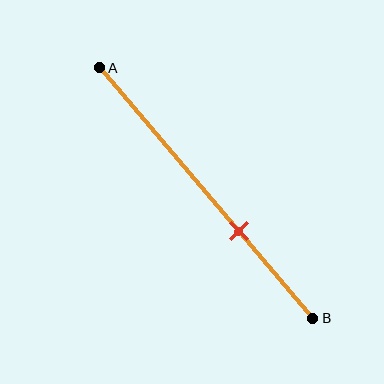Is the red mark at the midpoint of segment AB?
No, the mark is at about 65% from A, not at the 50% midpoint.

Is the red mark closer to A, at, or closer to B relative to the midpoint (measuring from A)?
The red mark is closer to point B than the midpoint of segment AB.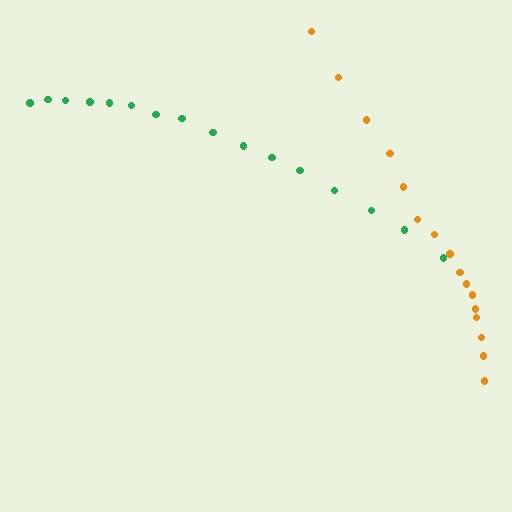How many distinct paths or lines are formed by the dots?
There are 2 distinct paths.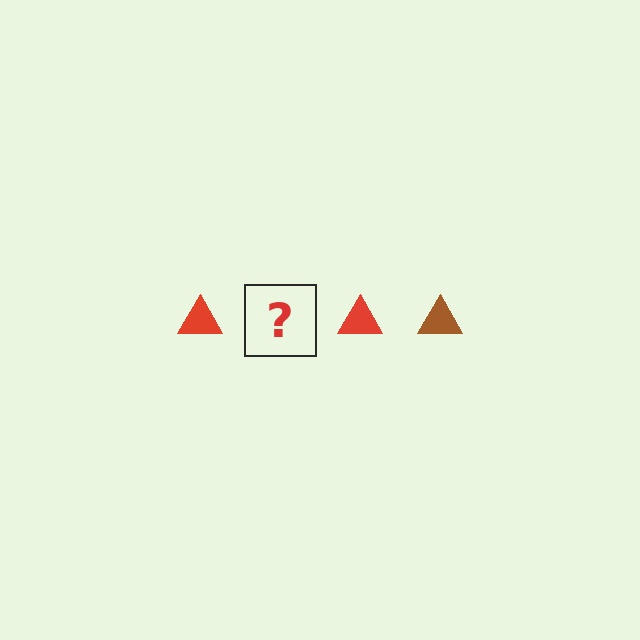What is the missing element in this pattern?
The missing element is a brown triangle.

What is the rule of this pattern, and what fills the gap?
The rule is that the pattern cycles through red, brown triangles. The gap should be filled with a brown triangle.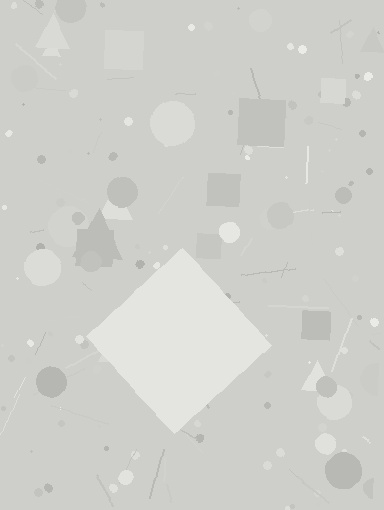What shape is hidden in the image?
A diamond is hidden in the image.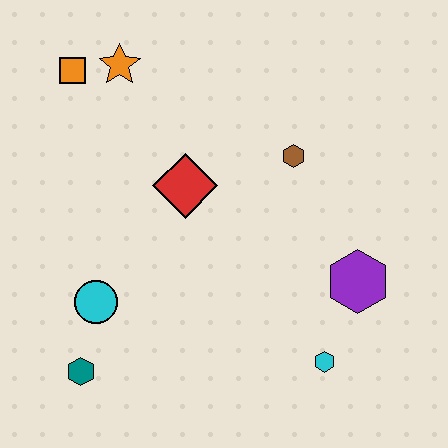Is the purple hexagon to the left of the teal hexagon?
No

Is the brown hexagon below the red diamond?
No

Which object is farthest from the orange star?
The cyan hexagon is farthest from the orange star.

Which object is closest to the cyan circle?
The teal hexagon is closest to the cyan circle.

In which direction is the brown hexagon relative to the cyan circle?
The brown hexagon is to the right of the cyan circle.